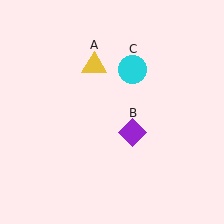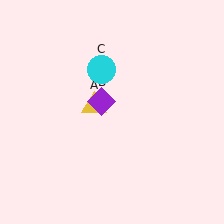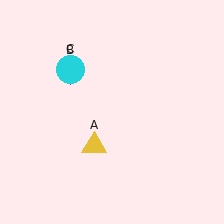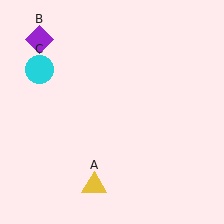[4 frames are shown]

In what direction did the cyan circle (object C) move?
The cyan circle (object C) moved left.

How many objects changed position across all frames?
3 objects changed position: yellow triangle (object A), purple diamond (object B), cyan circle (object C).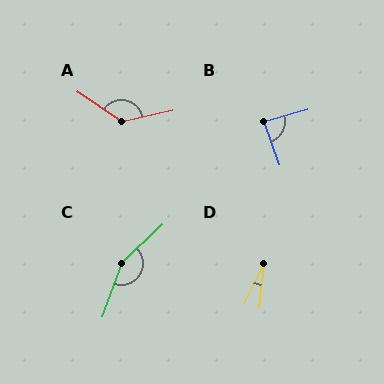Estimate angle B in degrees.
Approximately 86 degrees.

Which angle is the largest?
C, at approximately 153 degrees.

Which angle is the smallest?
D, at approximately 20 degrees.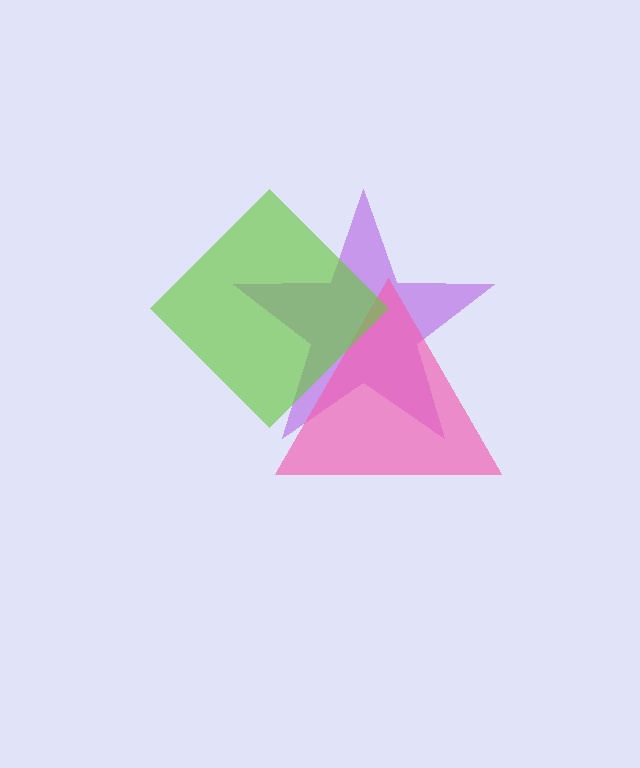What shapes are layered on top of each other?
The layered shapes are: a purple star, a pink triangle, a lime diamond.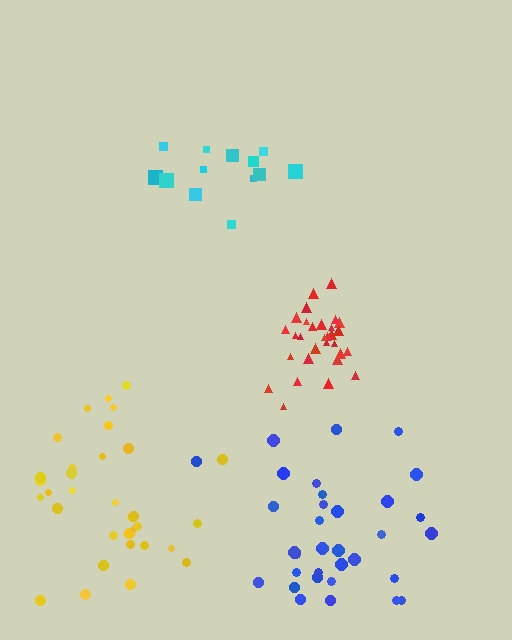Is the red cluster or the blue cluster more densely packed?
Red.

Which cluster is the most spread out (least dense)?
Yellow.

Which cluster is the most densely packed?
Red.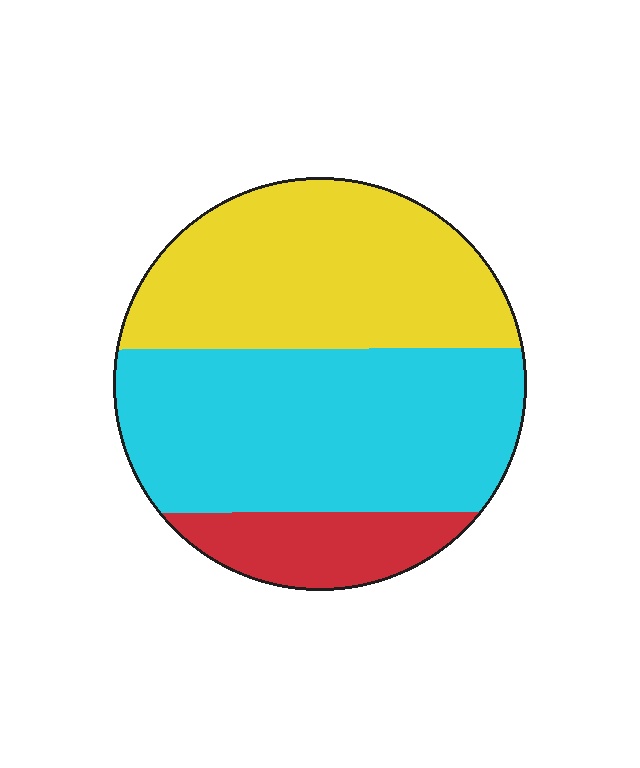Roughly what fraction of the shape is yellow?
Yellow takes up between a third and a half of the shape.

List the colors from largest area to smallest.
From largest to smallest: cyan, yellow, red.